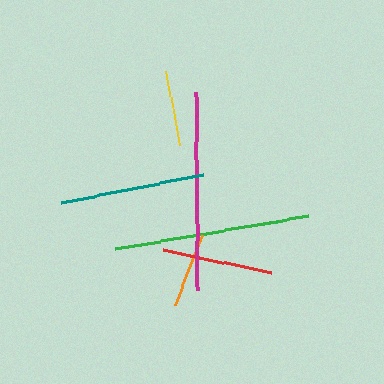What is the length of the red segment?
The red segment is approximately 111 pixels long.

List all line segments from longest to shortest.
From longest to shortest: magenta, green, teal, red, orange, yellow.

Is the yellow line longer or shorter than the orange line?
The orange line is longer than the yellow line.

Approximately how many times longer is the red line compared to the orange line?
The red line is approximately 1.5 times the length of the orange line.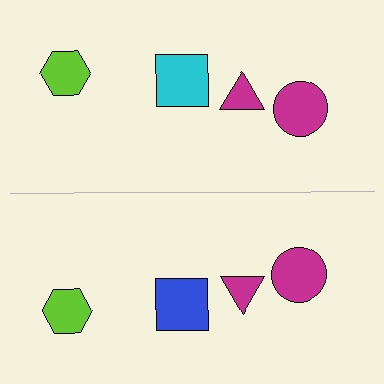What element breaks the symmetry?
The blue square on the bottom side breaks the symmetry — its mirror counterpart is cyan.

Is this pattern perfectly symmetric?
No, the pattern is not perfectly symmetric. The blue square on the bottom side breaks the symmetry — its mirror counterpart is cyan.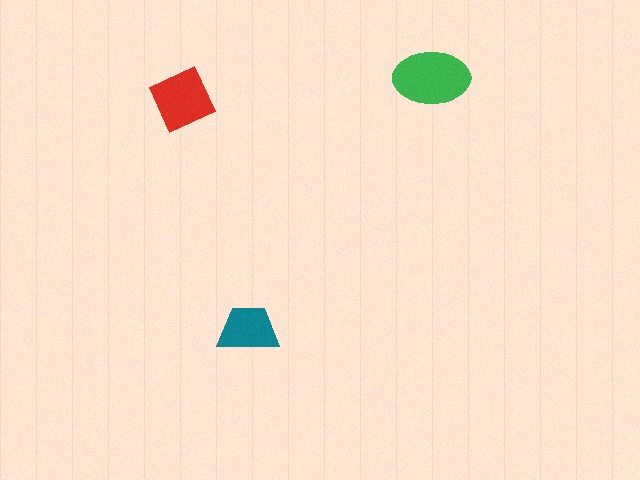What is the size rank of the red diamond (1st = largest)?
2nd.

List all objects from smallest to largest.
The teal trapezoid, the red diamond, the green ellipse.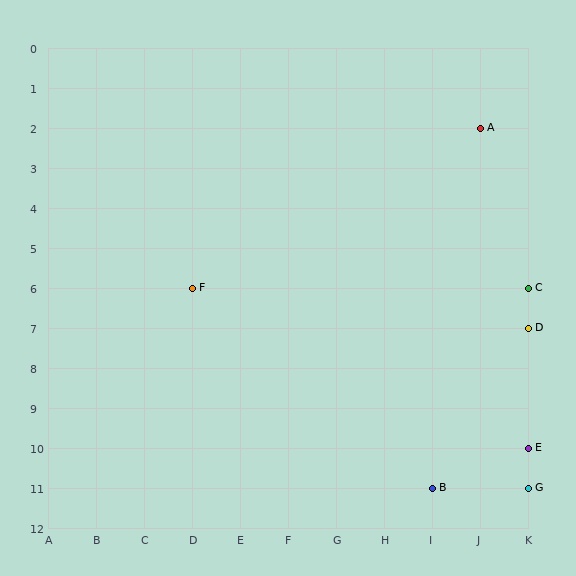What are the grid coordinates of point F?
Point F is at grid coordinates (D, 6).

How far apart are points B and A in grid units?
Points B and A are 1 column and 9 rows apart (about 9.1 grid units diagonally).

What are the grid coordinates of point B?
Point B is at grid coordinates (I, 11).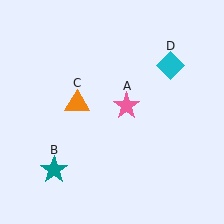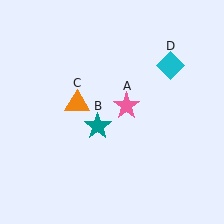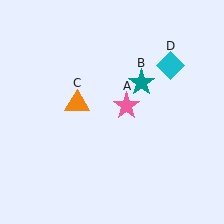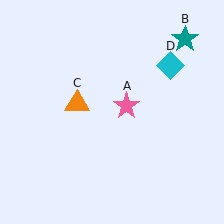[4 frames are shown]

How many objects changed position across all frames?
1 object changed position: teal star (object B).